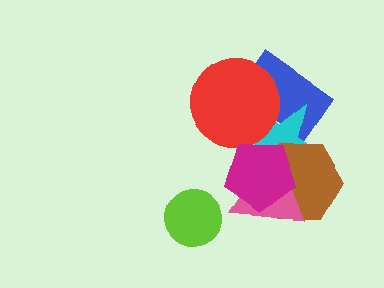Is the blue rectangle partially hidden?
Yes, it is partially covered by another shape.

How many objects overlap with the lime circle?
0 objects overlap with the lime circle.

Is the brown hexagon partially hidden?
Yes, it is partially covered by another shape.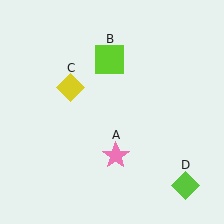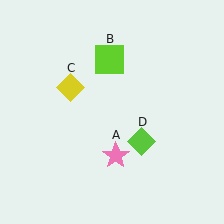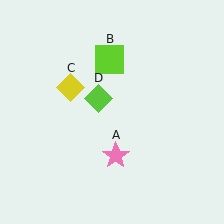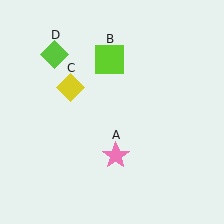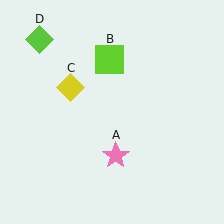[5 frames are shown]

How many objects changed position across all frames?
1 object changed position: lime diamond (object D).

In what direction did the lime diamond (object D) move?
The lime diamond (object D) moved up and to the left.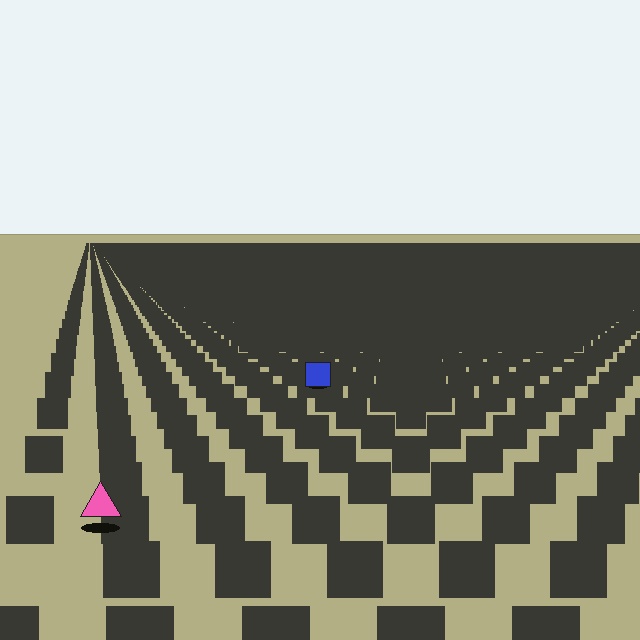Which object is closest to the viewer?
The pink triangle is closest. The texture marks near it are larger and more spread out.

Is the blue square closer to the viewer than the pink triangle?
No. The pink triangle is closer — you can tell from the texture gradient: the ground texture is coarser near it.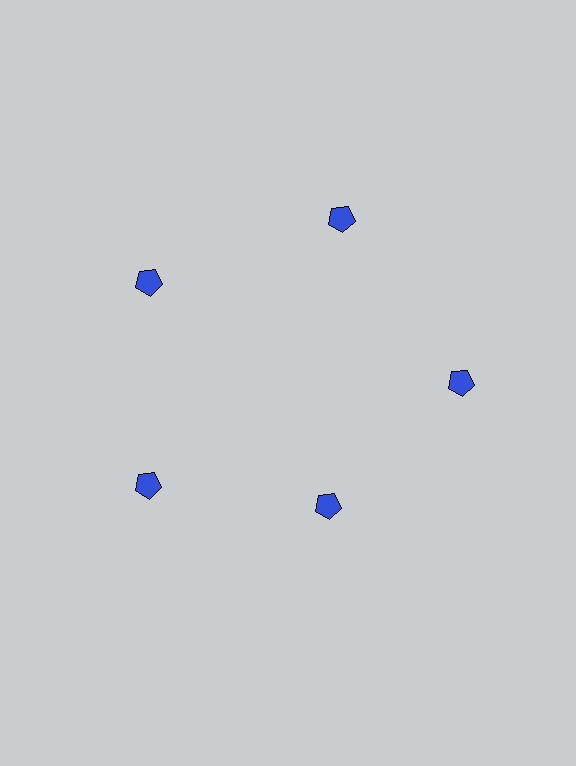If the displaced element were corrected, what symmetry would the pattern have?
It would have 5-fold rotational symmetry — the pattern would map onto itself every 72 degrees.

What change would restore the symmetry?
The symmetry would be restored by moving it outward, back onto the ring so that all 5 pentagons sit at equal angles and equal distance from the center.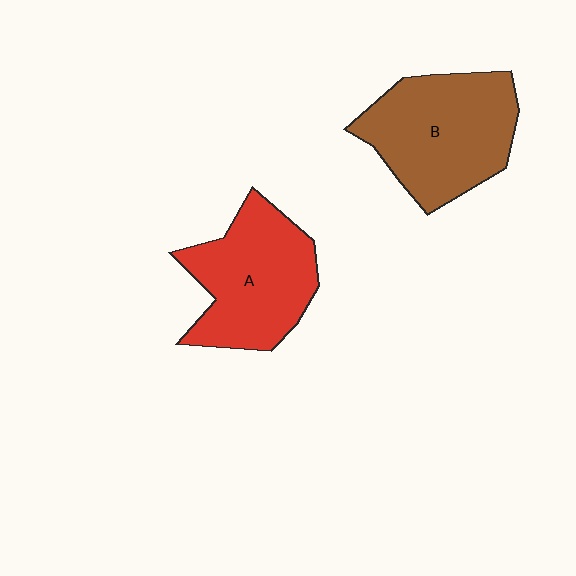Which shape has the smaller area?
Shape A (red).